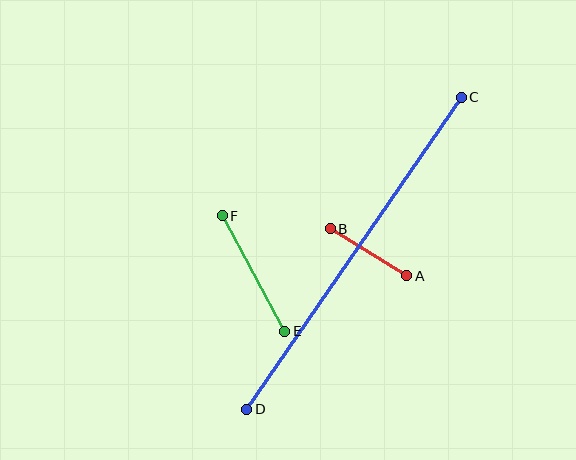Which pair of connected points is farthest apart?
Points C and D are farthest apart.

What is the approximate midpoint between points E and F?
The midpoint is at approximately (253, 273) pixels.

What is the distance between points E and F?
The distance is approximately 132 pixels.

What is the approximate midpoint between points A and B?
The midpoint is at approximately (368, 252) pixels.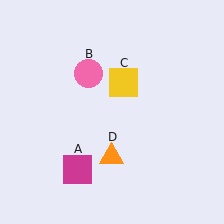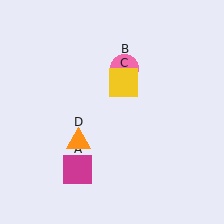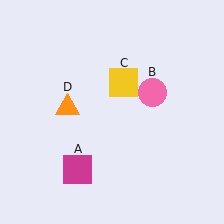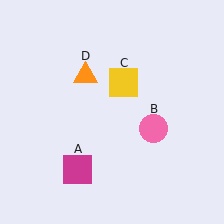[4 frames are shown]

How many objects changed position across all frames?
2 objects changed position: pink circle (object B), orange triangle (object D).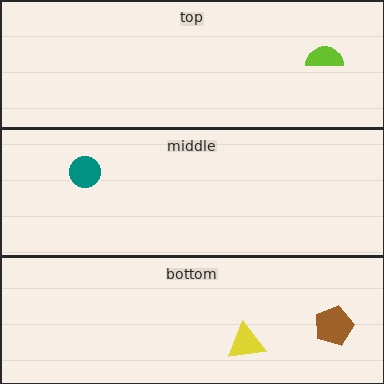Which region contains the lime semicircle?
The top region.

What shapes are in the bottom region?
The brown pentagon, the yellow triangle.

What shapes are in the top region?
The lime semicircle.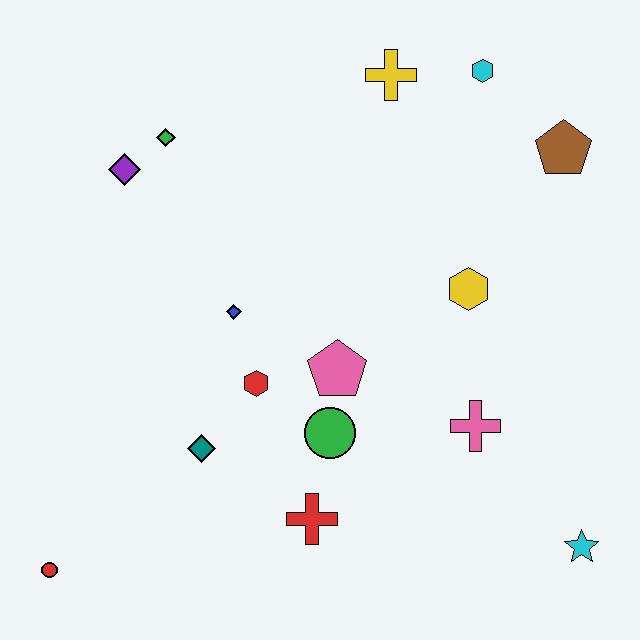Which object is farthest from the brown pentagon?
The red circle is farthest from the brown pentagon.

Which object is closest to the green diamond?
The purple diamond is closest to the green diamond.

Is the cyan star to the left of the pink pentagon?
No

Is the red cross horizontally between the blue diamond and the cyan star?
Yes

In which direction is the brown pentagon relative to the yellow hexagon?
The brown pentagon is above the yellow hexagon.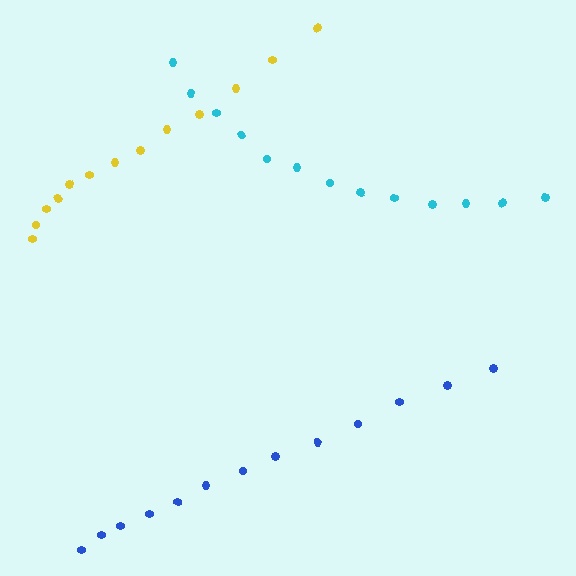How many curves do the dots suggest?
There are 3 distinct paths.